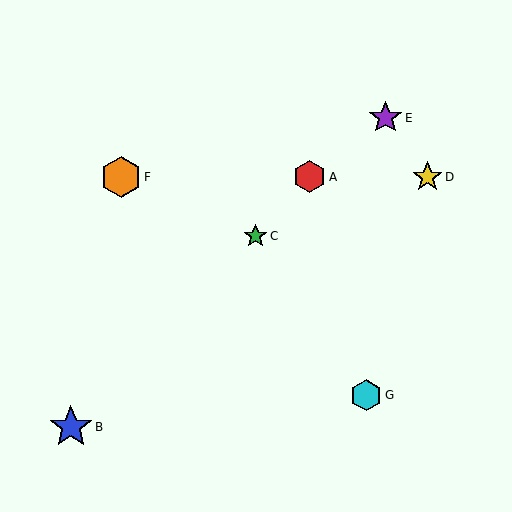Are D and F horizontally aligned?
Yes, both are at y≈177.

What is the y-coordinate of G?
Object G is at y≈395.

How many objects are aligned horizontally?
3 objects (A, D, F) are aligned horizontally.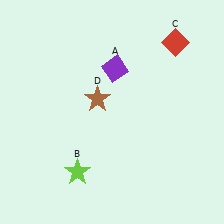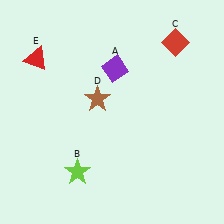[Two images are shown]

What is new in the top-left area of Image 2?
A red triangle (E) was added in the top-left area of Image 2.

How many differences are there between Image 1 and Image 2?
There is 1 difference between the two images.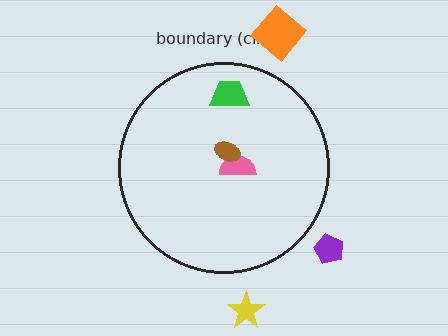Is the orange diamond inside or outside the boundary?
Outside.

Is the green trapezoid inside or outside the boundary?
Inside.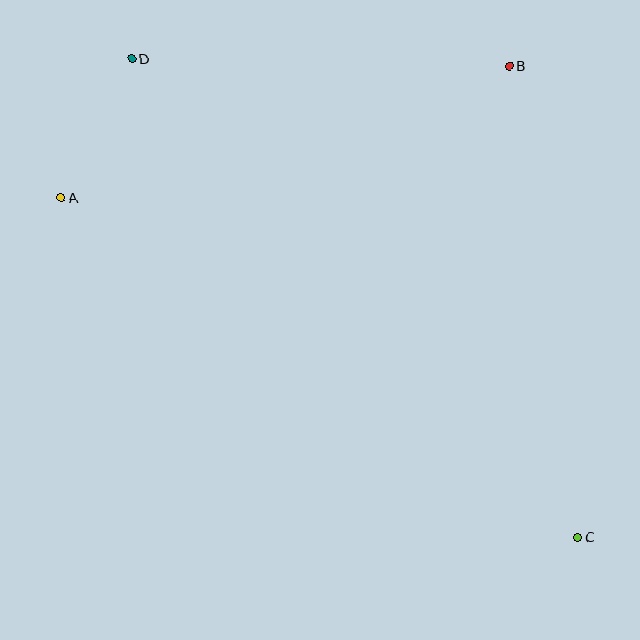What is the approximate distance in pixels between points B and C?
The distance between B and C is approximately 476 pixels.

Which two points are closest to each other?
Points A and D are closest to each other.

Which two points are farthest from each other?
Points C and D are farthest from each other.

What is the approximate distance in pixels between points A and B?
The distance between A and B is approximately 467 pixels.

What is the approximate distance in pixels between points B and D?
The distance between B and D is approximately 378 pixels.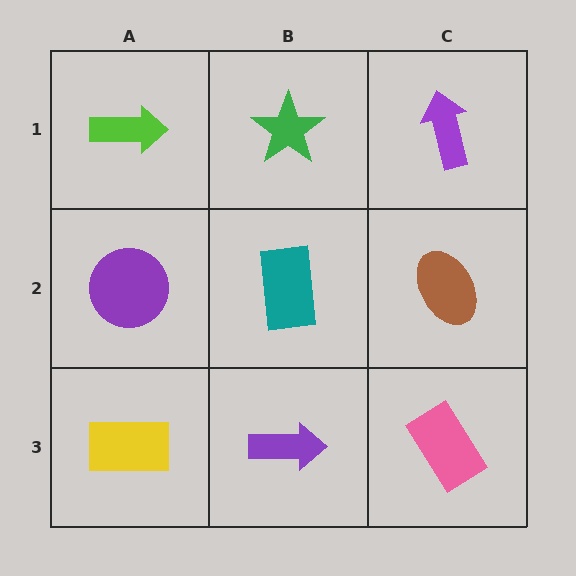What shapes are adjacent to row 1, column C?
A brown ellipse (row 2, column C), a green star (row 1, column B).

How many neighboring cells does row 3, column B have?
3.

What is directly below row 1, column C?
A brown ellipse.